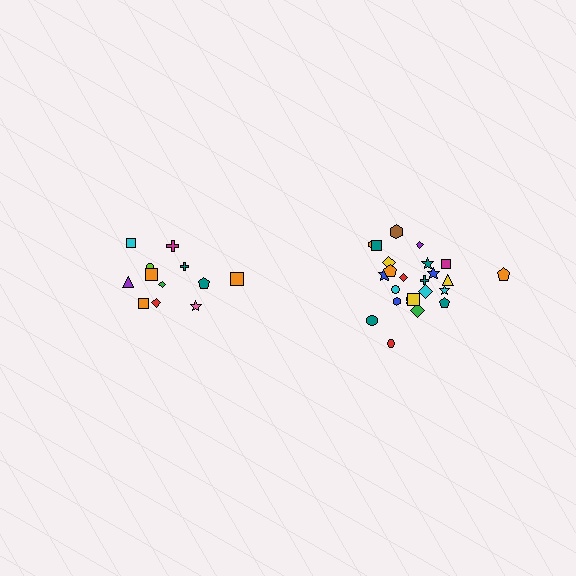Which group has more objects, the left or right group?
The right group.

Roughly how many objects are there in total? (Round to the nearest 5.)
Roughly 35 objects in total.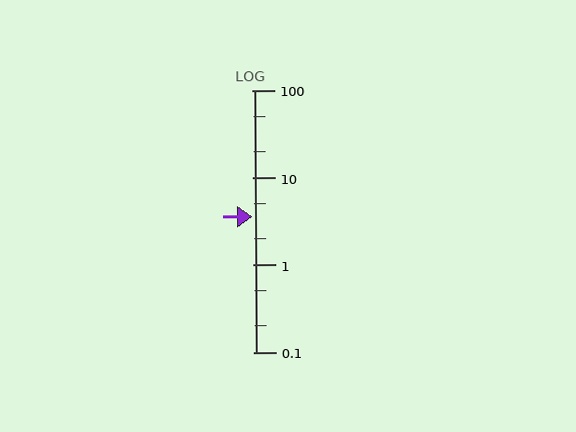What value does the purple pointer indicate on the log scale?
The pointer indicates approximately 3.6.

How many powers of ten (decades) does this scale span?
The scale spans 3 decades, from 0.1 to 100.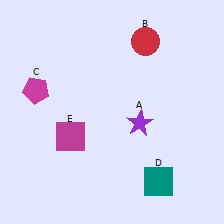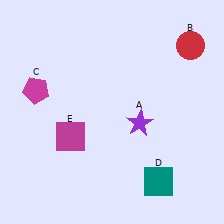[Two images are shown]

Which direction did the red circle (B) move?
The red circle (B) moved right.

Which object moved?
The red circle (B) moved right.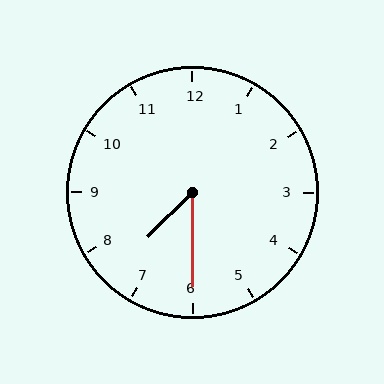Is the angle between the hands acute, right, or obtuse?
It is acute.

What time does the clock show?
7:30.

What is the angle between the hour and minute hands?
Approximately 45 degrees.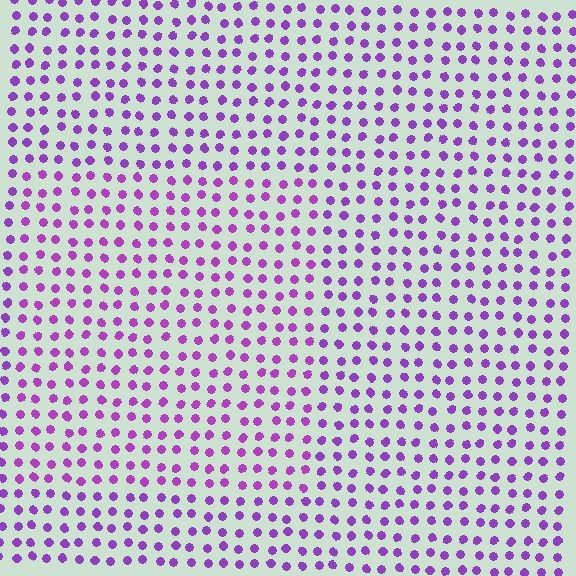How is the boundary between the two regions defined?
The boundary is defined purely by a slight shift in hue (about 16 degrees). Spacing, size, and orientation are identical on both sides.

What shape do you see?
I see a rectangle.